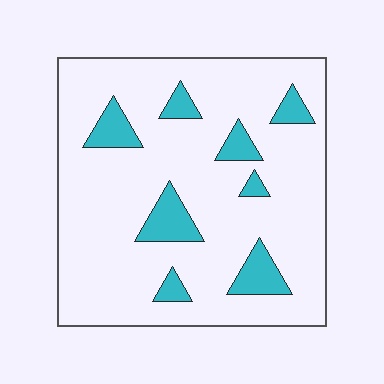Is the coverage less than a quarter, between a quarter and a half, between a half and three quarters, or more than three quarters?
Less than a quarter.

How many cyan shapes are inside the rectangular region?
8.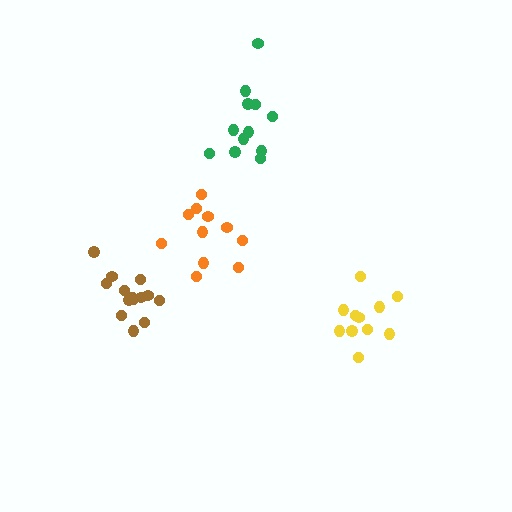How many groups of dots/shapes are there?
There are 4 groups.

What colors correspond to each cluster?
The clusters are colored: orange, brown, yellow, green.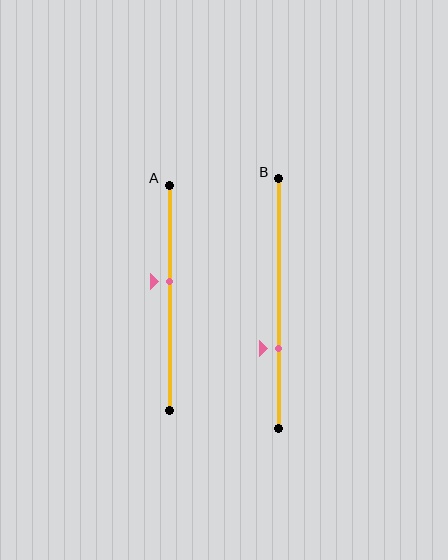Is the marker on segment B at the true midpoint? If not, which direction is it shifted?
No, the marker on segment B is shifted downward by about 18% of the segment length.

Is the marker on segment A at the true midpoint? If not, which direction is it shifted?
No, the marker on segment A is shifted upward by about 7% of the segment length.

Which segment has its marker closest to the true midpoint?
Segment A has its marker closest to the true midpoint.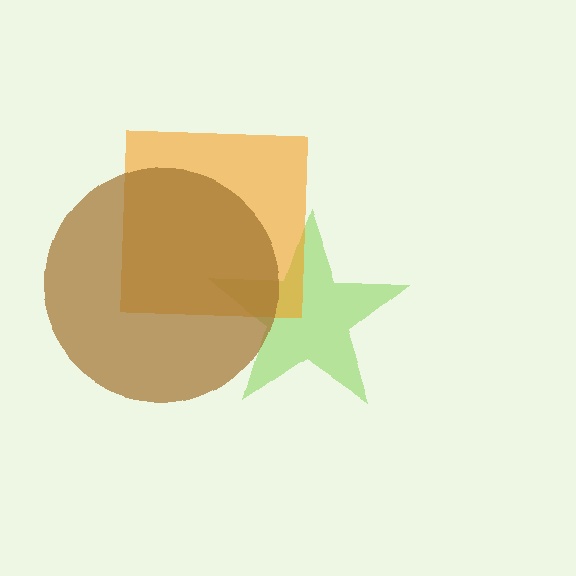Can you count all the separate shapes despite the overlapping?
Yes, there are 3 separate shapes.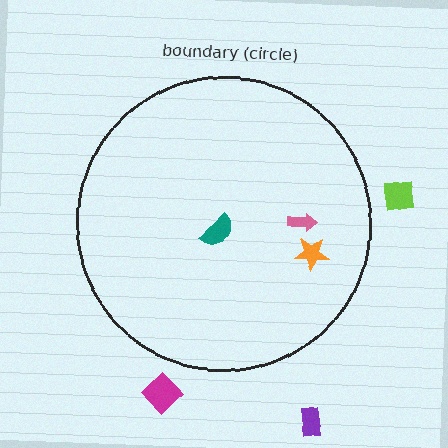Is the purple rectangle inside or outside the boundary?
Outside.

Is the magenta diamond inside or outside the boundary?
Outside.